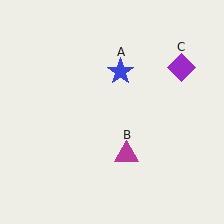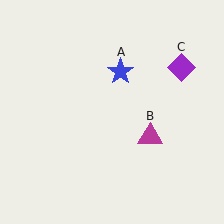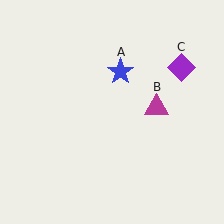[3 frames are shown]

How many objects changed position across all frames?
1 object changed position: magenta triangle (object B).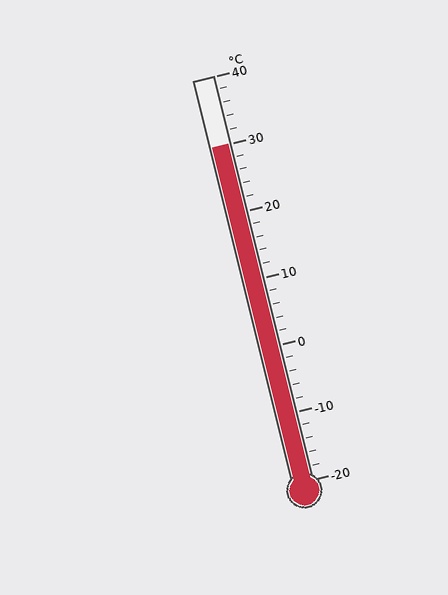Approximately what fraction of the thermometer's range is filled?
The thermometer is filled to approximately 85% of its range.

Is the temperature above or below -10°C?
The temperature is above -10°C.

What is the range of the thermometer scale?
The thermometer scale ranges from -20°C to 40°C.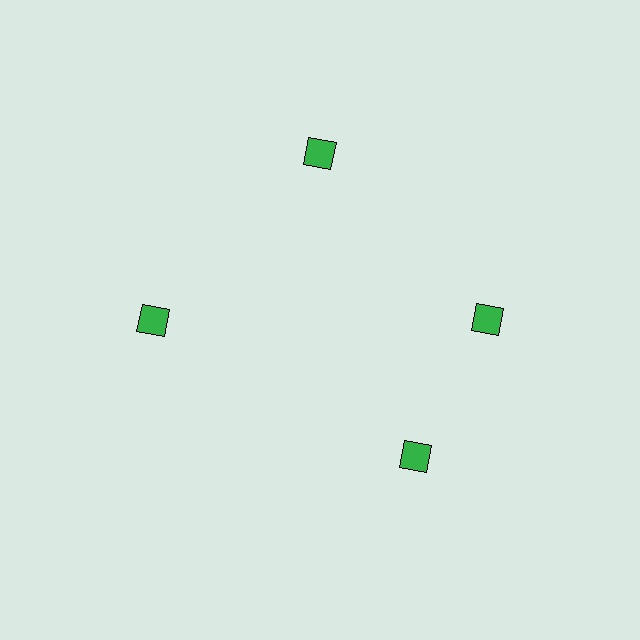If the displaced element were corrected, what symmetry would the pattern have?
It would have 4-fold rotational symmetry — the pattern would map onto itself every 90 degrees.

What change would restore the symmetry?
The symmetry would be restored by rotating it back into even spacing with its neighbors so that all 4 diamonds sit at equal angles and equal distance from the center.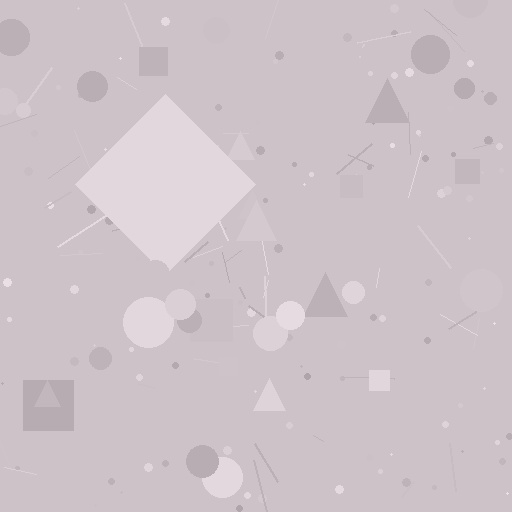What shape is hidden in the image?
A diamond is hidden in the image.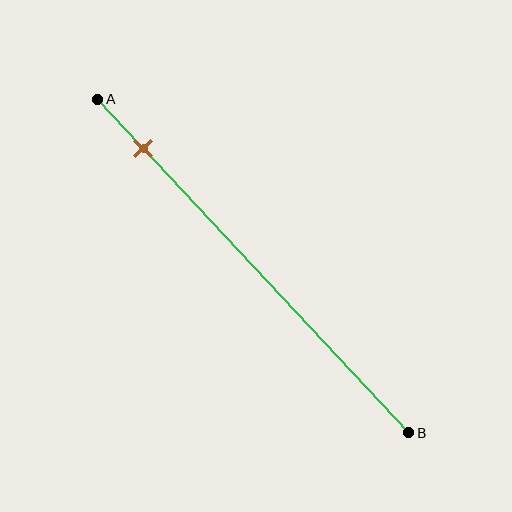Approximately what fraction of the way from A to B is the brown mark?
The brown mark is approximately 15% of the way from A to B.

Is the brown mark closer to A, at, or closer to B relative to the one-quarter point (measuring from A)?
The brown mark is closer to point A than the one-quarter point of segment AB.